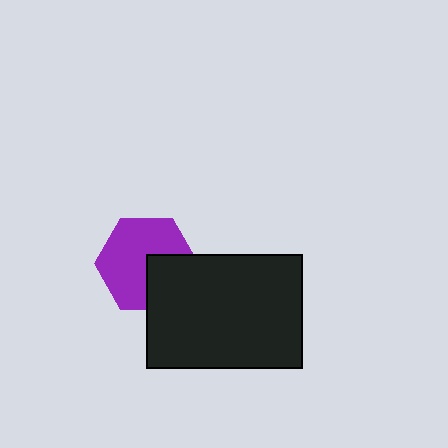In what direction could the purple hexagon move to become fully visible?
The purple hexagon could move toward the upper-left. That would shift it out from behind the black rectangle entirely.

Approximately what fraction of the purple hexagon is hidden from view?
Roughly 33% of the purple hexagon is hidden behind the black rectangle.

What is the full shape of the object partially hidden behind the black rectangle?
The partially hidden object is a purple hexagon.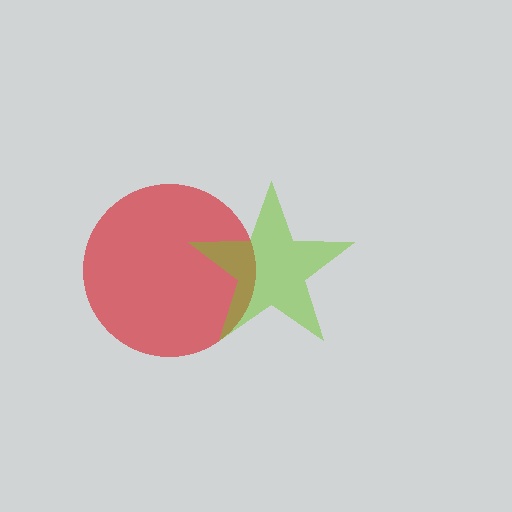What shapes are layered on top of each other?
The layered shapes are: a red circle, a lime star.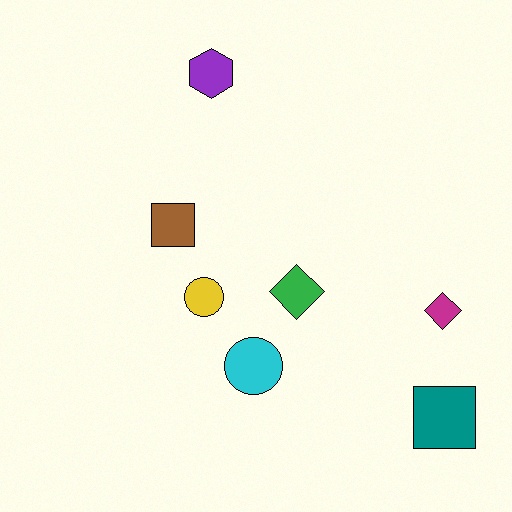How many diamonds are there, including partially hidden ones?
There are 2 diamonds.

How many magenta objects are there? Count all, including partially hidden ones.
There is 1 magenta object.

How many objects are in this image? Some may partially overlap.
There are 7 objects.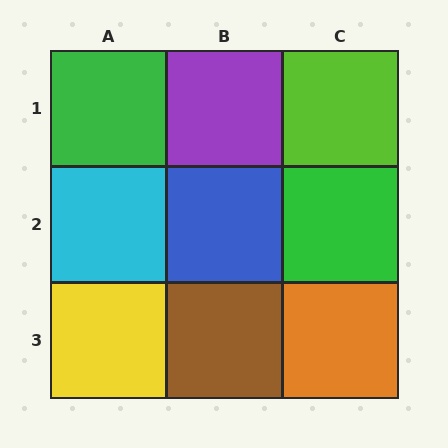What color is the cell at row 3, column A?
Yellow.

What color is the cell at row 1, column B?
Purple.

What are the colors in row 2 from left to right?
Cyan, blue, green.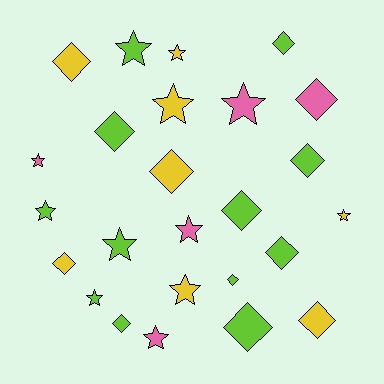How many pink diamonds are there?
There is 1 pink diamond.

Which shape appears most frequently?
Diamond, with 13 objects.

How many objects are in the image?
There are 25 objects.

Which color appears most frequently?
Lime, with 12 objects.